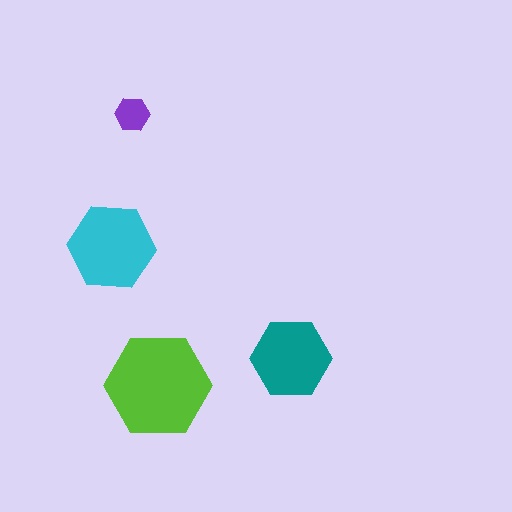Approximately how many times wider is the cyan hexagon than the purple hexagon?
About 2.5 times wider.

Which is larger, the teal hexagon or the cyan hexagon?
The cyan one.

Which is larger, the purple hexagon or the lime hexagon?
The lime one.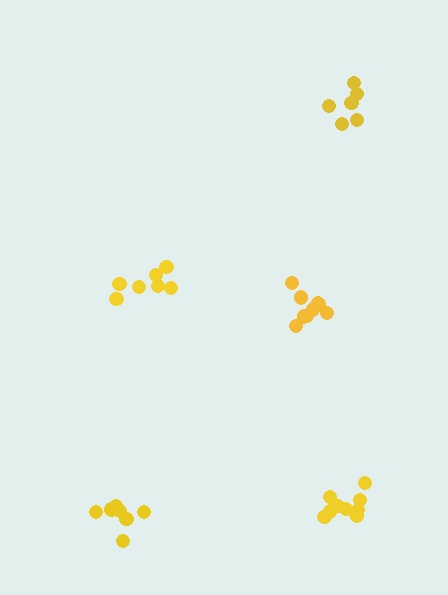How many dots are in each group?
Group 1: 7 dots, Group 2: 10 dots, Group 3: 6 dots, Group 4: 10 dots, Group 5: 7 dots (40 total).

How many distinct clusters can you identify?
There are 5 distinct clusters.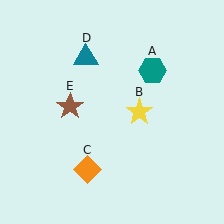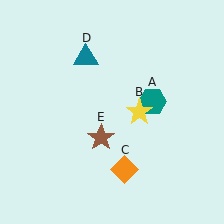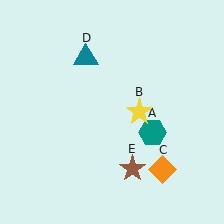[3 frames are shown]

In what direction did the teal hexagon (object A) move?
The teal hexagon (object A) moved down.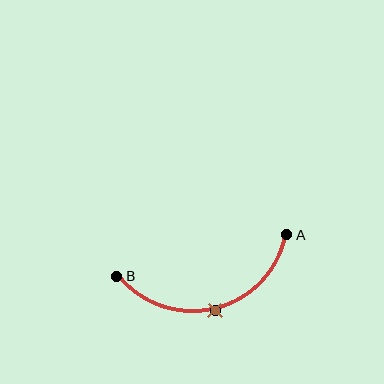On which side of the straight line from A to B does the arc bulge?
The arc bulges below the straight line connecting A and B.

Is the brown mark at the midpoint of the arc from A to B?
Yes. The brown mark lies on the arc at equal arc-length from both A and B — it is the arc midpoint.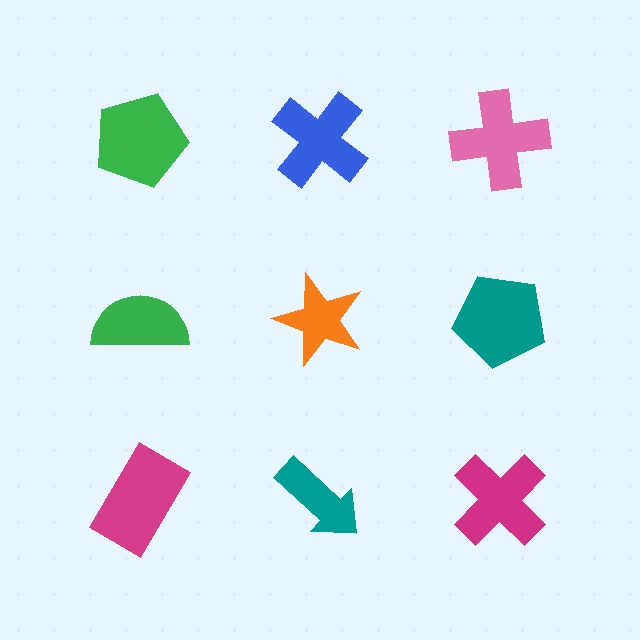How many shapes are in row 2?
3 shapes.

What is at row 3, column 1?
A magenta rectangle.